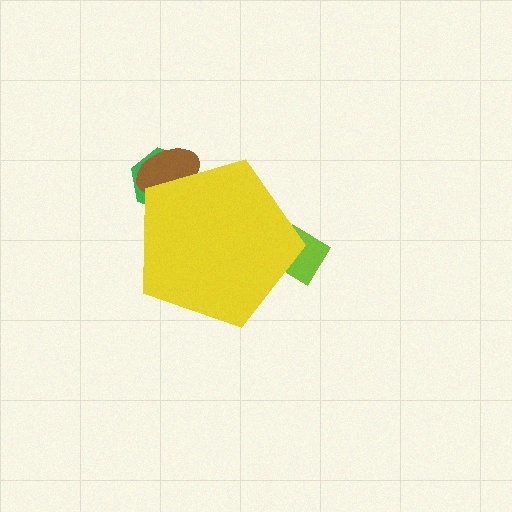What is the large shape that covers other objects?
A yellow pentagon.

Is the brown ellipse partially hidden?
Yes, the brown ellipse is partially hidden behind the yellow pentagon.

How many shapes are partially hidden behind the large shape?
3 shapes are partially hidden.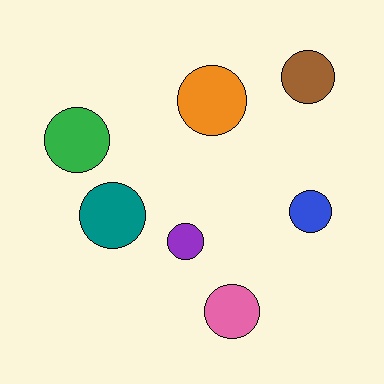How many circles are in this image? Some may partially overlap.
There are 7 circles.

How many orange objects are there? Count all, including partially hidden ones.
There is 1 orange object.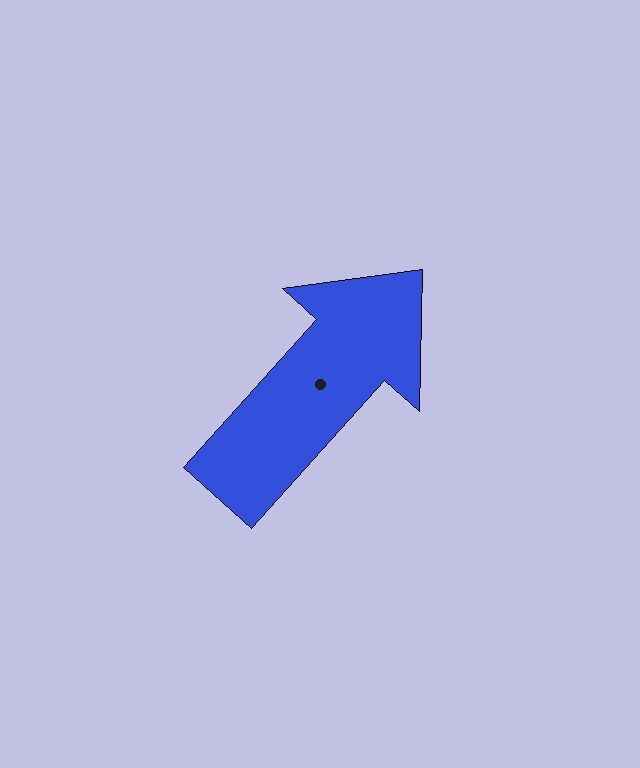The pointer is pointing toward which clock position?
Roughly 1 o'clock.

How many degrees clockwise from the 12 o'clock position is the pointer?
Approximately 42 degrees.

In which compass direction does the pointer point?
Northeast.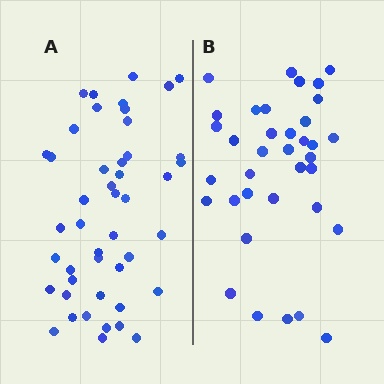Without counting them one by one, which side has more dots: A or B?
Region A (the left region) has more dots.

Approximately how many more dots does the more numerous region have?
Region A has roughly 10 or so more dots than region B.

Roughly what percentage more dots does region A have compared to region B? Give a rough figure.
About 30% more.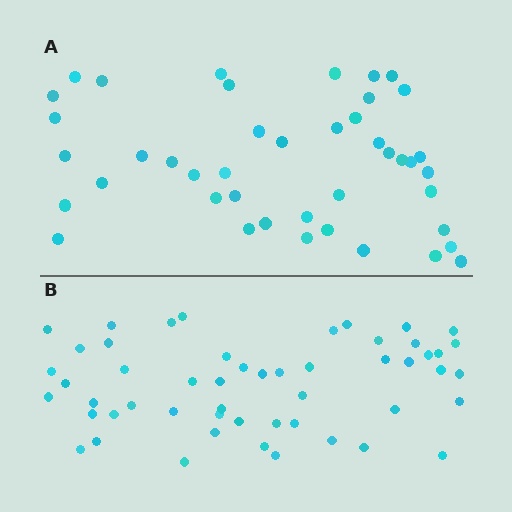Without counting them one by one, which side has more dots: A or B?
Region B (the bottom region) has more dots.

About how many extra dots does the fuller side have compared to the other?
Region B has roughly 8 or so more dots than region A.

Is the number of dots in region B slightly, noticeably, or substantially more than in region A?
Region B has only slightly more — the two regions are fairly close. The ratio is roughly 1.2 to 1.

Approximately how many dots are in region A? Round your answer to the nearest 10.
About 40 dots. (The exact count is 43, which rounds to 40.)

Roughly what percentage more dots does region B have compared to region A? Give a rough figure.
About 20% more.